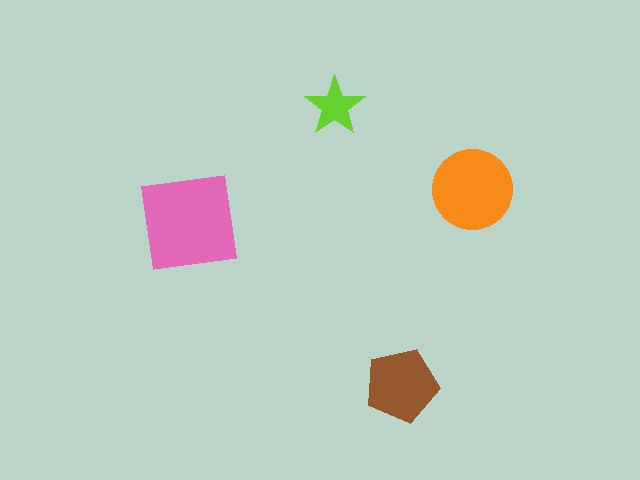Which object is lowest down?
The brown pentagon is bottommost.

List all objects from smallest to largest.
The lime star, the brown pentagon, the orange circle, the pink square.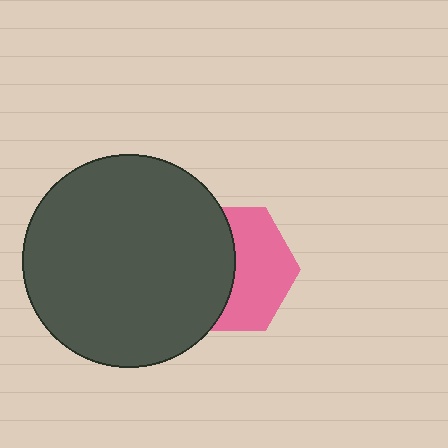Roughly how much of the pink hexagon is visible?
About half of it is visible (roughly 51%).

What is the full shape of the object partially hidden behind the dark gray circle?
The partially hidden object is a pink hexagon.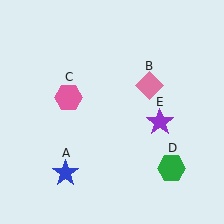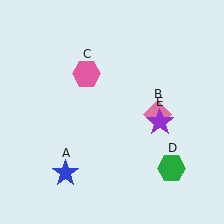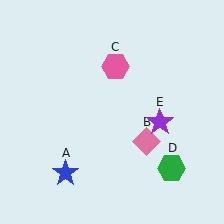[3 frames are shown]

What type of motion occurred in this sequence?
The pink diamond (object B), pink hexagon (object C) rotated clockwise around the center of the scene.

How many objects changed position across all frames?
2 objects changed position: pink diamond (object B), pink hexagon (object C).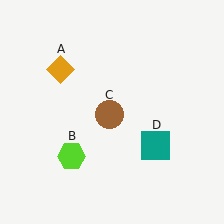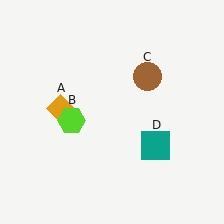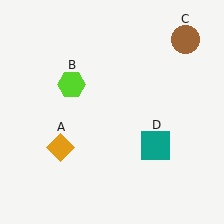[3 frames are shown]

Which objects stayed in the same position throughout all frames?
Teal square (object D) remained stationary.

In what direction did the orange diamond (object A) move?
The orange diamond (object A) moved down.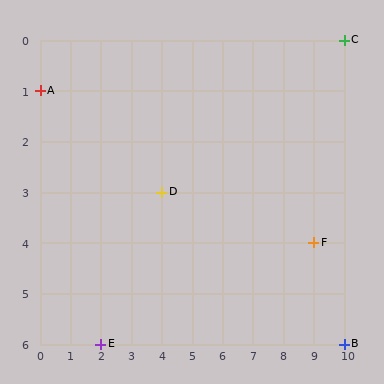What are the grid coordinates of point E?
Point E is at grid coordinates (2, 6).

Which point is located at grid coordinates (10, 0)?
Point C is at (10, 0).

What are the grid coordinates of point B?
Point B is at grid coordinates (10, 6).